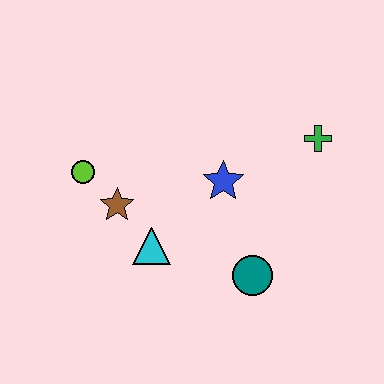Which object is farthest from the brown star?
The green cross is farthest from the brown star.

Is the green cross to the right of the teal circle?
Yes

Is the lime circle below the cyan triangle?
No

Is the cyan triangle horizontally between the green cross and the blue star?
No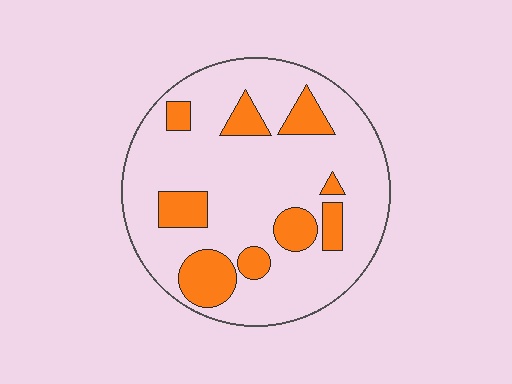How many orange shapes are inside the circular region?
9.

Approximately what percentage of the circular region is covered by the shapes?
Approximately 20%.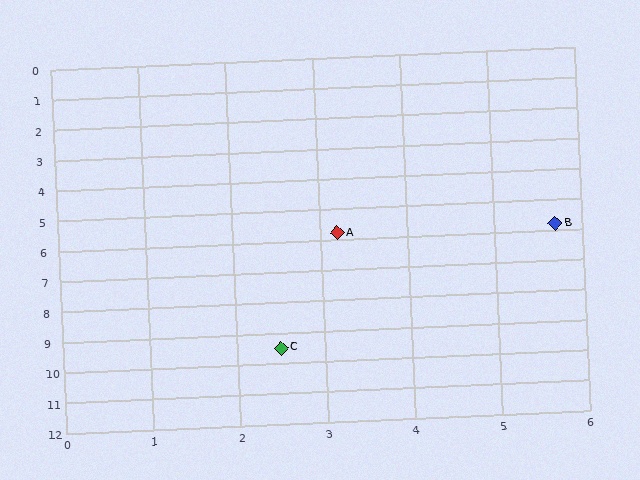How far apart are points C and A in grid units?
Points C and A are about 3.8 grid units apart.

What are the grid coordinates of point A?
Point A is at approximately (3.2, 5.8).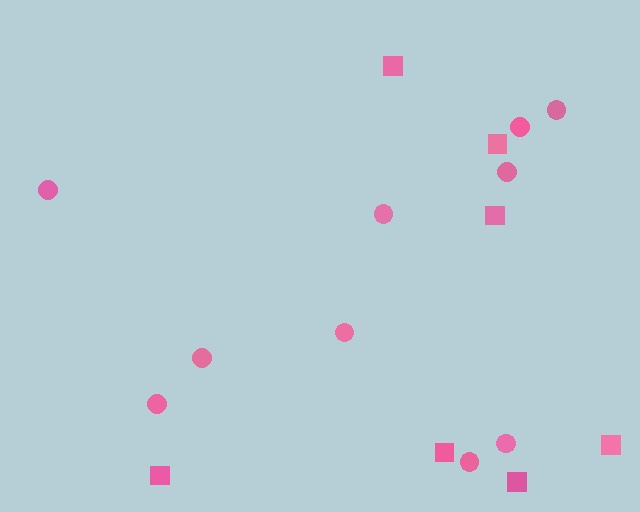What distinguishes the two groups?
There are 2 groups: one group of circles (10) and one group of squares (7).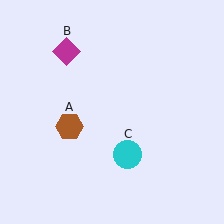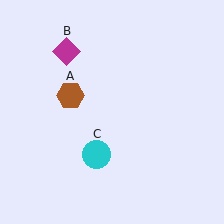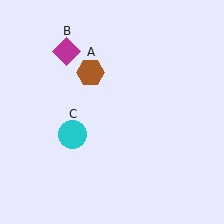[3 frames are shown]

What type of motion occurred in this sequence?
The brown hexagon (object A), cyan circle (object C) rotated clockwise around the center of the scene.